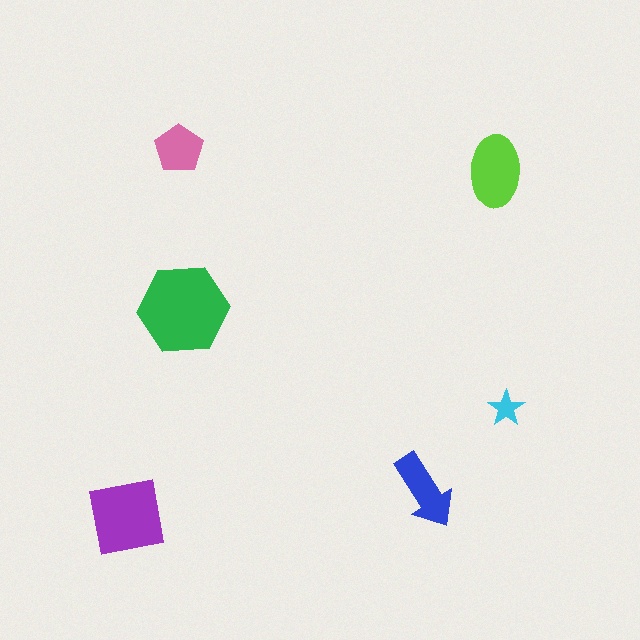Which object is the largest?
The green hexagon.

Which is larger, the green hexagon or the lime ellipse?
The green hexagon.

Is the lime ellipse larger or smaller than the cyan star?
Larger.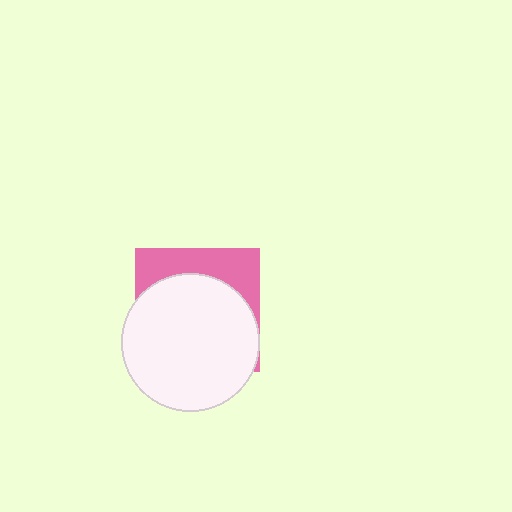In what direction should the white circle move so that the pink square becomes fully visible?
The white circle should move down. That is the shortest direction to clear the overlap and leave the pink square fully visible.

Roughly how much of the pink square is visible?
A small part of it is visible (roughly 30%).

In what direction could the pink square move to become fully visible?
The pink square could move up. That would shift it out from behind the white circle entirely.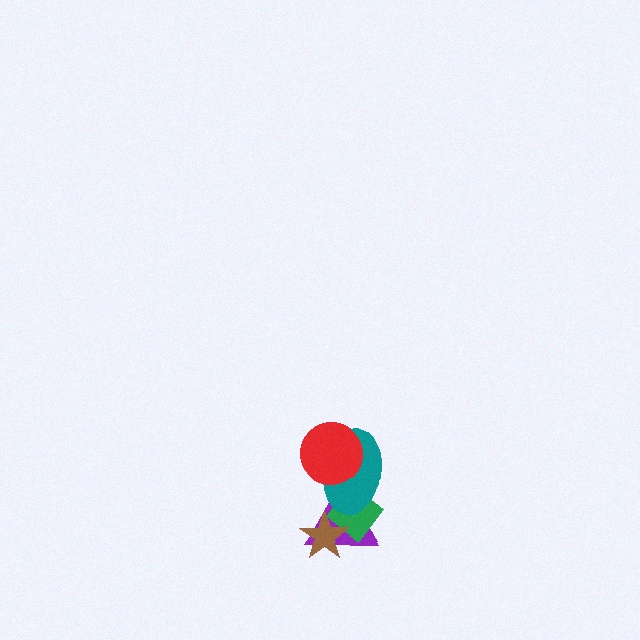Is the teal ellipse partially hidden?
Yes, it is partially covered by another shape.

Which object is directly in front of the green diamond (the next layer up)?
The teal ellipse is directly in front of the green diamond.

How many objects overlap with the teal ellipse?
3 objects overlap with the teal ellipse.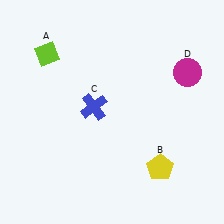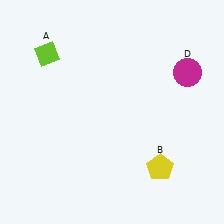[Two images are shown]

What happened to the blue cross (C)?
The blue cross (C) was removed in Image 2. It was in the top-left area of Image 1.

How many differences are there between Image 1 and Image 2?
There is 1 difference between the two images.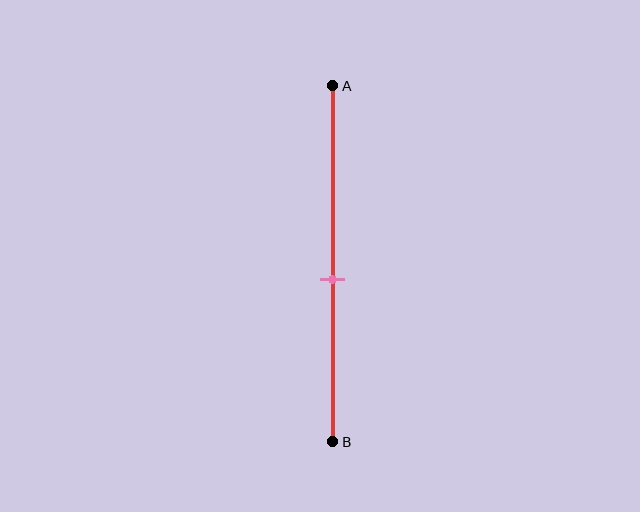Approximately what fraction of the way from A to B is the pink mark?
The pink mark is approximately 55% of the way from A to B.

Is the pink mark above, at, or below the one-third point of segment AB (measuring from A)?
The pink mark is below the one-third point of segment AB.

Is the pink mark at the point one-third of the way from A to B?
No, the mark is at about 55% from A, not at the 33% one-third point.